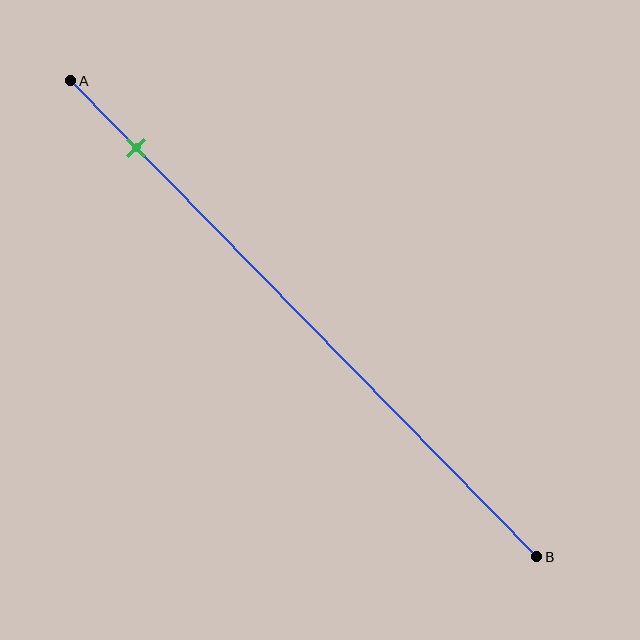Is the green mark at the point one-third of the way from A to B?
No, the mark is at about 15% from A, not at the 33% one-third point.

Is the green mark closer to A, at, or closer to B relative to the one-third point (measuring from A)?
The green mark is closer to point A than the one-third point of segment AB.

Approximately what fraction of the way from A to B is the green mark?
The green mark is approximately 15% of the way from A to B.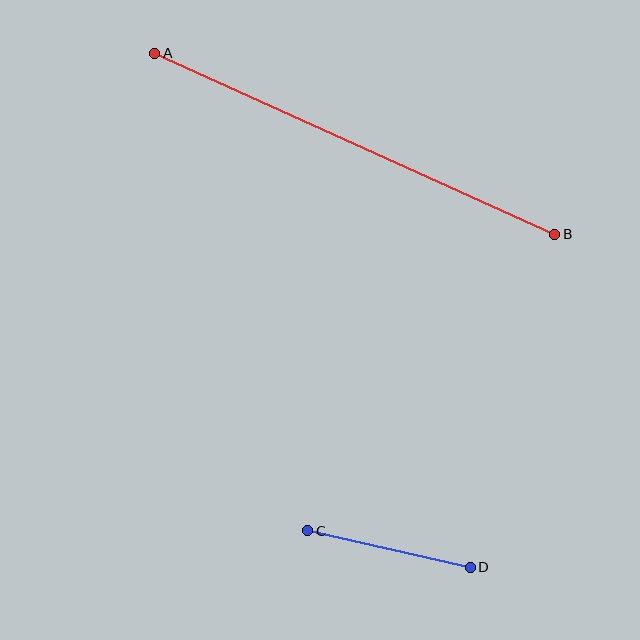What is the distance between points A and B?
The distance is approximately 439 pixels.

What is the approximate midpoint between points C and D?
The midpoint is at approximately (389, 549) pixels.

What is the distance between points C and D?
The distance is approximately 166 pixels.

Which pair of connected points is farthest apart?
Points A and B are farthest apart.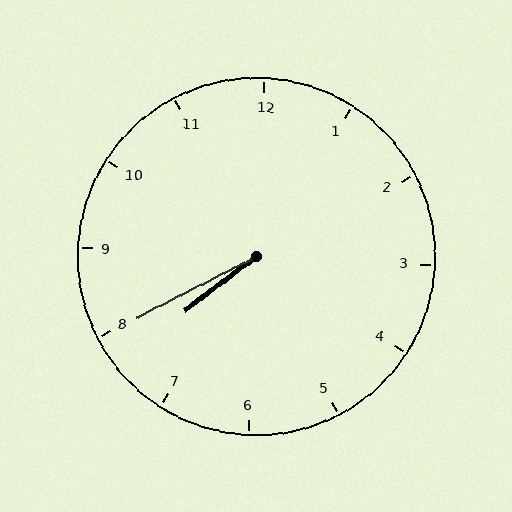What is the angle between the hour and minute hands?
Approximately 10 degrees.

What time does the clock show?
7:40.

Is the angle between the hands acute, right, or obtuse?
It is acute.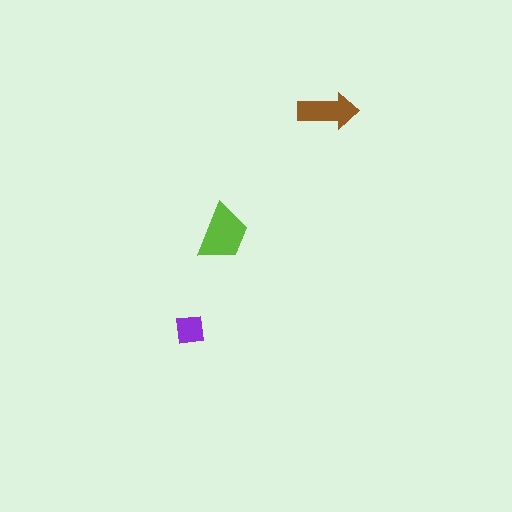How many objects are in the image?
There are 3 objects in the image.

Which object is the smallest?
The purple square.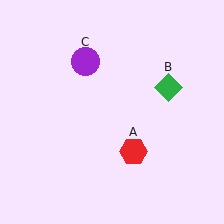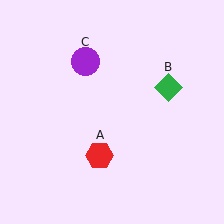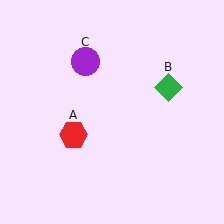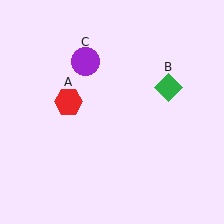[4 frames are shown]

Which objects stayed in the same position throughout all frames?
Green diamond (object B) and purple circle (object C) remained stationary.